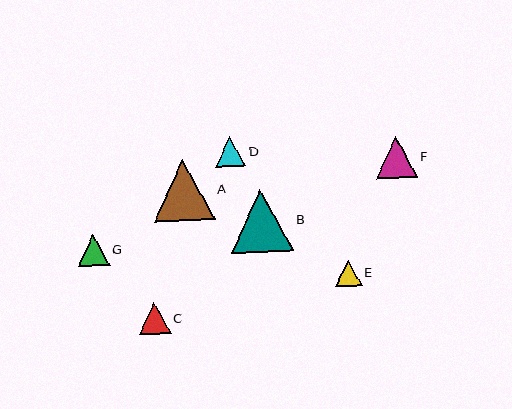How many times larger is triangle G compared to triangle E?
Triangle G is approximately 1.2 times the size of triangle E.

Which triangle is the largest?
Triangle B is the largest with a size of approximately 62 pixels.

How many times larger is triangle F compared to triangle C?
Triangle F is approximately 1.3 times the size of triangle C.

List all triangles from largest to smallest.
From largest to smallest: B, A, F, C, G, D, E.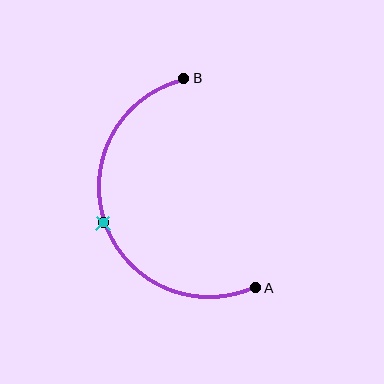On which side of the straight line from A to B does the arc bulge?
The arc bulges to the left of the straight line connecting A and B.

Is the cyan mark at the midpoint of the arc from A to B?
Yes. The cyan mark lies on the arc at equal arc-length from both A and B — it is the arc midpoint.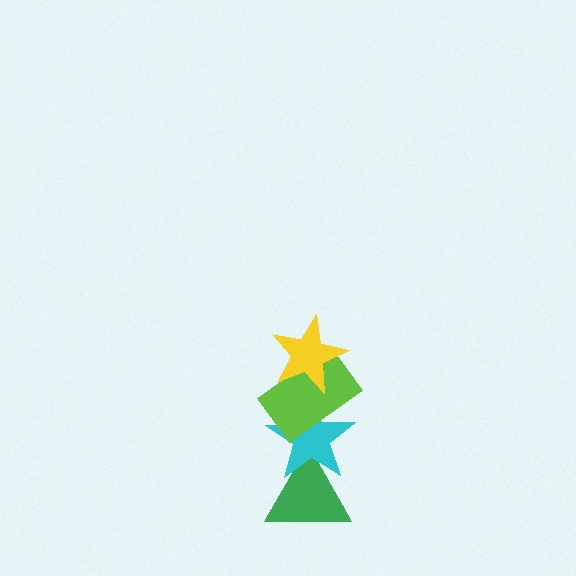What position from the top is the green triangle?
The green triangle is 4th from the top.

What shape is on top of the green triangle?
The cyan star is on top of the green triangle.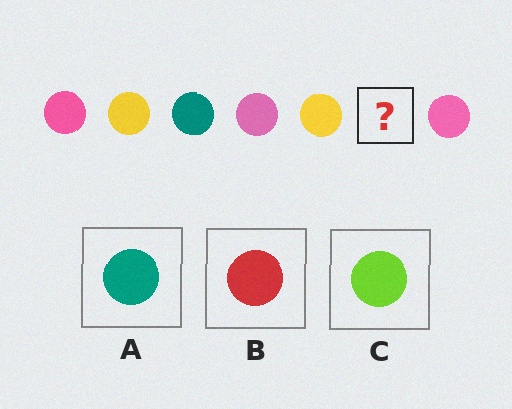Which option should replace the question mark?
Option A.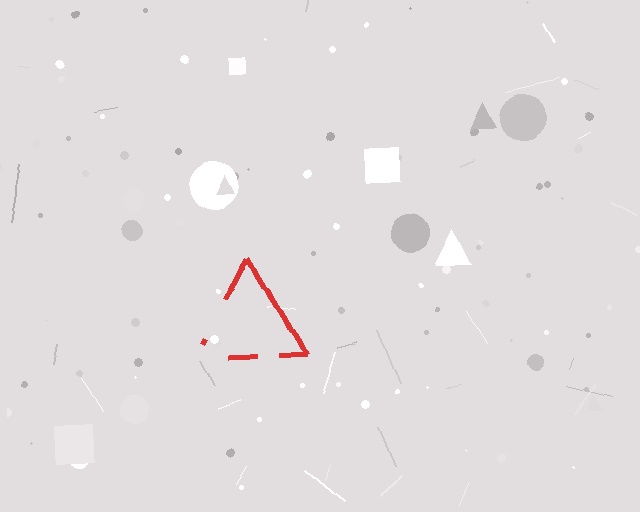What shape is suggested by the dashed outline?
The dashed outline suggests a triangle.